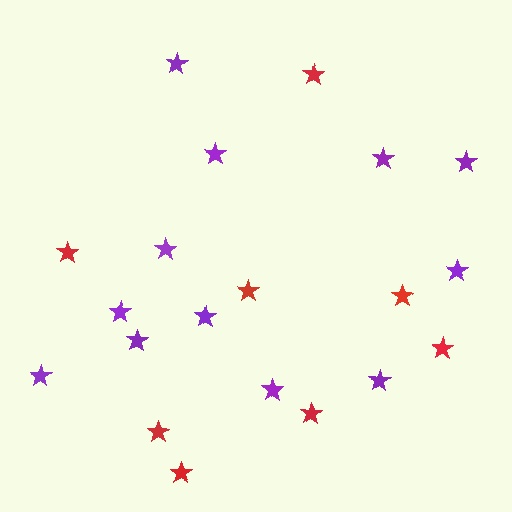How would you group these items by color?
There are 2 groups: one group of purple stars (12) and one group of red stars (8).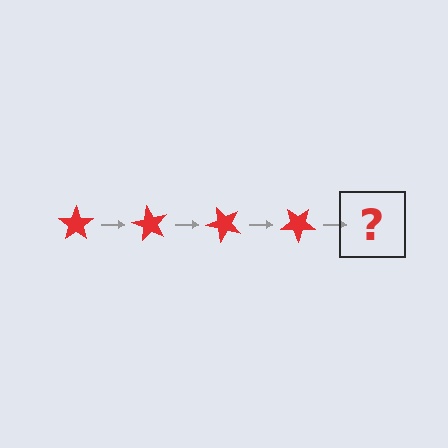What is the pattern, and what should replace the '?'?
The pattern is that the star rotates 60 degrees each step. The '?' should be a red star rotated 240 degrees.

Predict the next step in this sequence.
The next step is a red star rotated 240 degrees.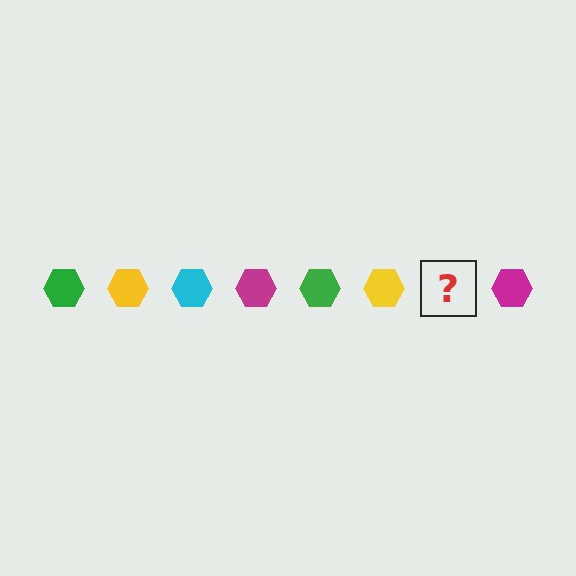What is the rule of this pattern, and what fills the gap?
The rule is that the pattern cycles through green, yellow, cyan, magenta hexagons. The gap should be filled with a cyan hexagon.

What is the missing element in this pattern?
The missing element is a cyan hexagon.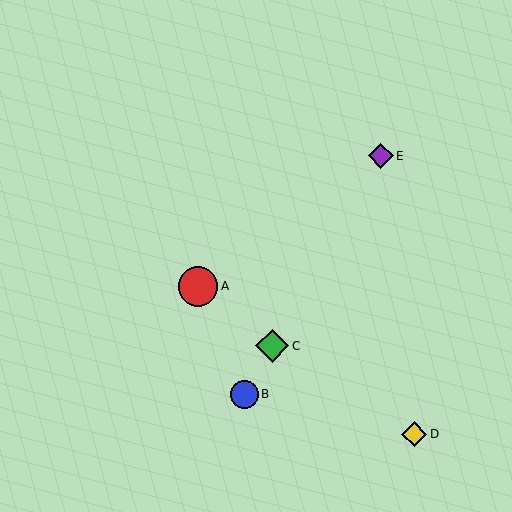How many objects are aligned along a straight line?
3 objects (B, C, E) are aligned along a straight line.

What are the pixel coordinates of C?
Object C is at (272, 346).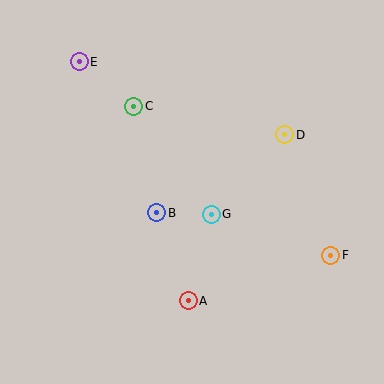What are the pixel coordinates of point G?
Point G is at (211, 214).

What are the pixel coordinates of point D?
Point D is at (285, 135).